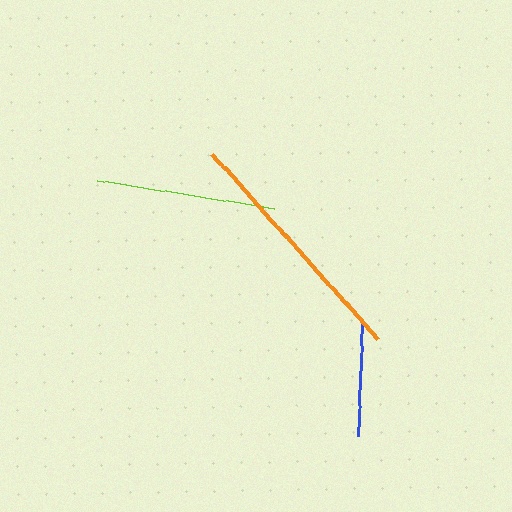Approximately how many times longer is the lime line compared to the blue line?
The lime line is approximately 1.6 times the length of the blue line.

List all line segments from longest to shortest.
From longest to shortest: orange, lime, blue.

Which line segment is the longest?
The orange line is the longest at approximately 248 pixels.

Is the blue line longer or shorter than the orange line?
The orange line is longer than the blue line.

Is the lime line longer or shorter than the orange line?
The orange line is longer than the lime line.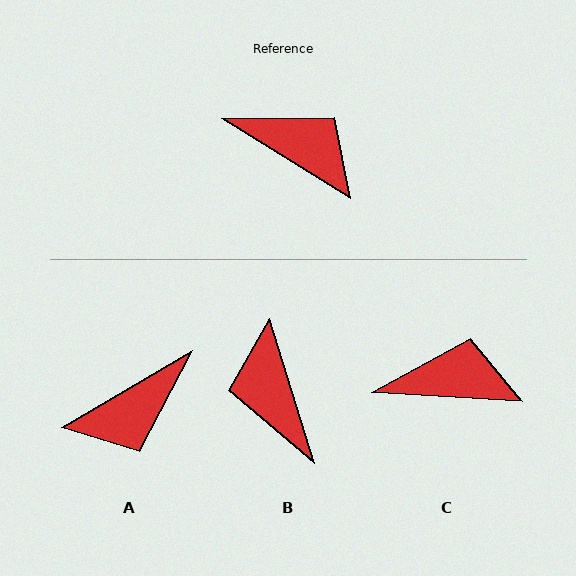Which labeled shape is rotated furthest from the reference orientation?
B, about 139 degrees away.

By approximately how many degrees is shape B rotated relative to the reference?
Approximately 139 degrees counter-clockwise.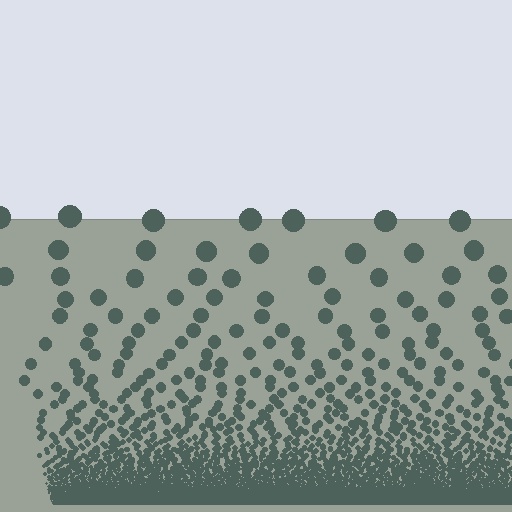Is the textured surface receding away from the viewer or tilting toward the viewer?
The surface appears to tilt toward the viewer. Texture elements get larger and sparser toward the top.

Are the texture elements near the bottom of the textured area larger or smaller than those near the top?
Smaller. The gradient is inverted — elements near the bottom are smaller and denser.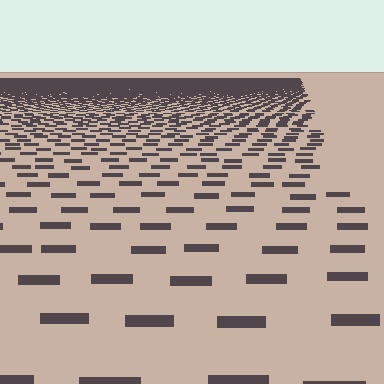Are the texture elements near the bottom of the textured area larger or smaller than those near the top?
Larger. Near the bottom, elements are closer to the viewer and appear at a bigger on-screen size.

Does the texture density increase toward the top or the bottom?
Density increases toward the top.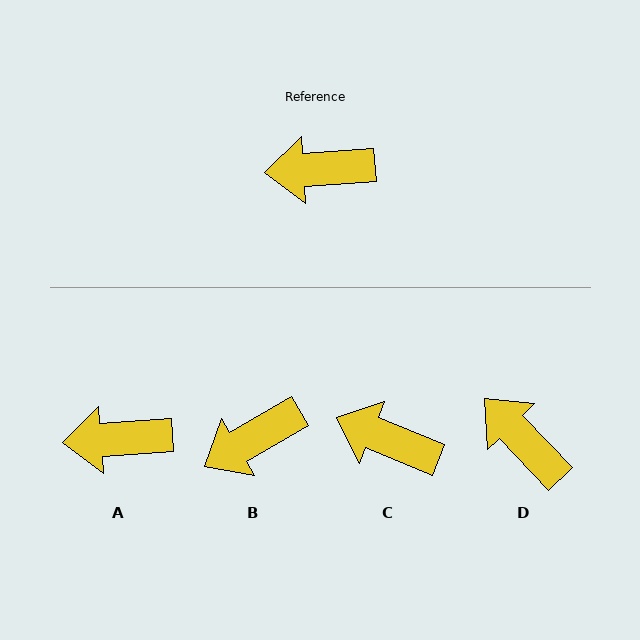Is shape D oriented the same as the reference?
No, it is off by about 50 degrees.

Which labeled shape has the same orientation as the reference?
A.